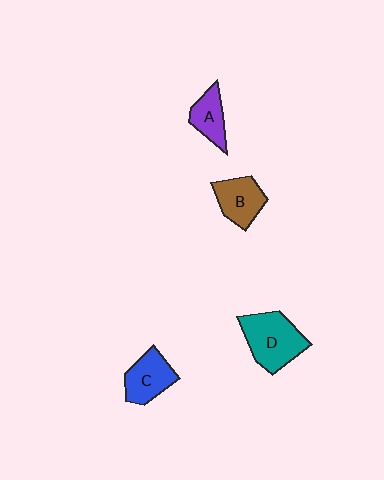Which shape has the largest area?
Shape D (teal).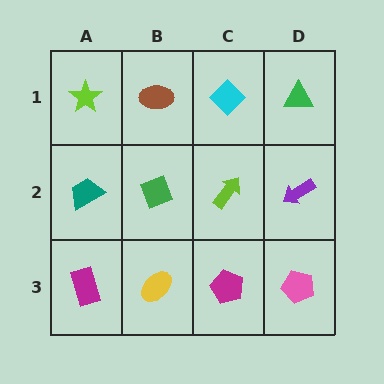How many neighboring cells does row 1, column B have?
3.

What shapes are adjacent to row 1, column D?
A purple arrow (row 2, column D), a cyan diamond (row 1, column C).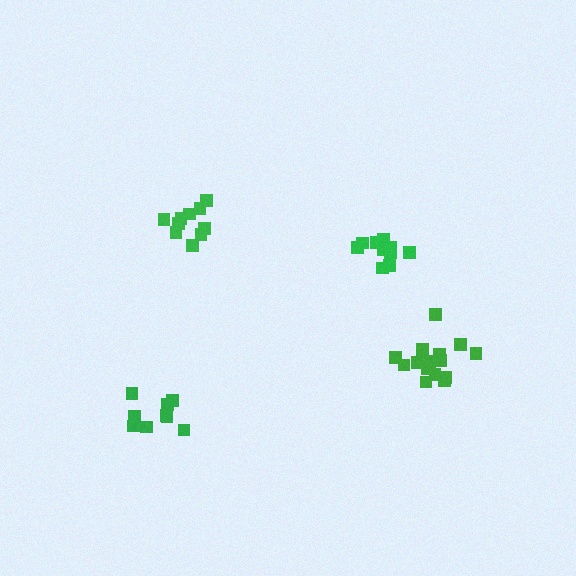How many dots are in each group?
Group 1: 10 dots, Group 2: 15 dots, Group 3: 9 dots, Group 4: 10 dots (44 total).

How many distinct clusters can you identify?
There are 4 distinct clusters.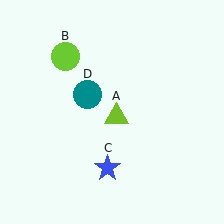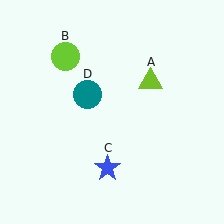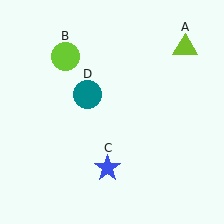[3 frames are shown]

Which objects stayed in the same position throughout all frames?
Lime circle (object B) and blue star (object C) and teal circle (object D) remained stationary.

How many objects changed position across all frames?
1 object changed position: lime triangle (object A).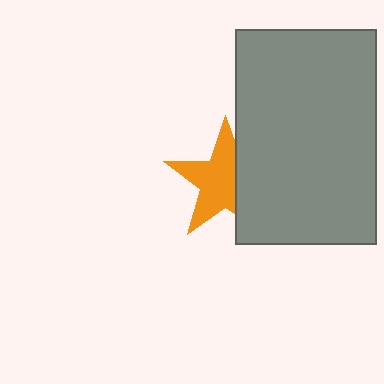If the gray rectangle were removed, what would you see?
You would see the complete orange star.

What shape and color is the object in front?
The object in front is a gray rectangle.